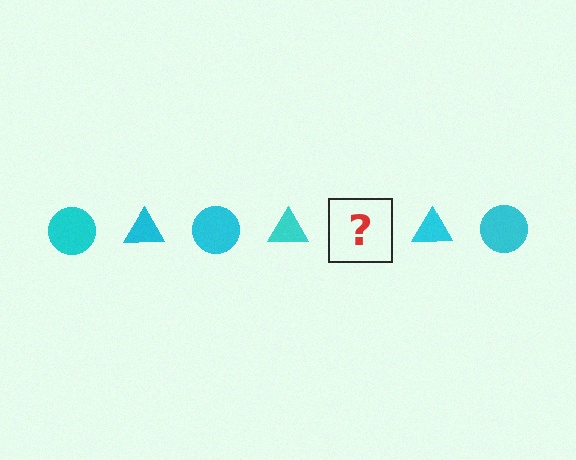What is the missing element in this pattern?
The missing element is a cyan circle.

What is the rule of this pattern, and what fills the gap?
The rule is that the pattern cycles through circle, triangle shapes in cyan. The gap should be filled with a cyan circle.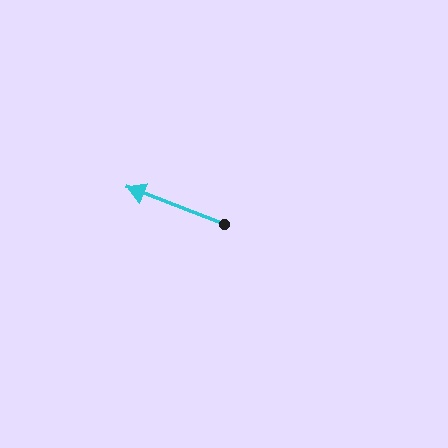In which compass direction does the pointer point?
West.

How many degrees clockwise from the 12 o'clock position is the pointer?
Approximately 291 degrees.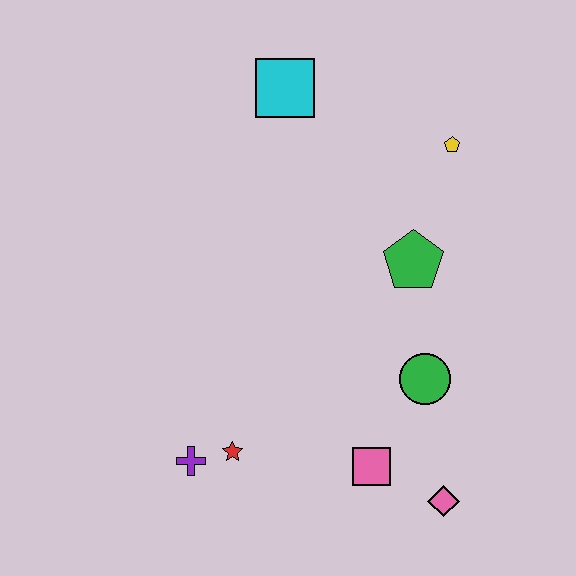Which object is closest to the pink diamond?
The pink square is closest to the pink diamond.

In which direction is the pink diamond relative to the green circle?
The pink diamond is below the green circle.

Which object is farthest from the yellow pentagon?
The purple cross is farthest from the yellow pentagon.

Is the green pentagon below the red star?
No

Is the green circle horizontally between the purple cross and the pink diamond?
Yes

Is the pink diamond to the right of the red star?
Yes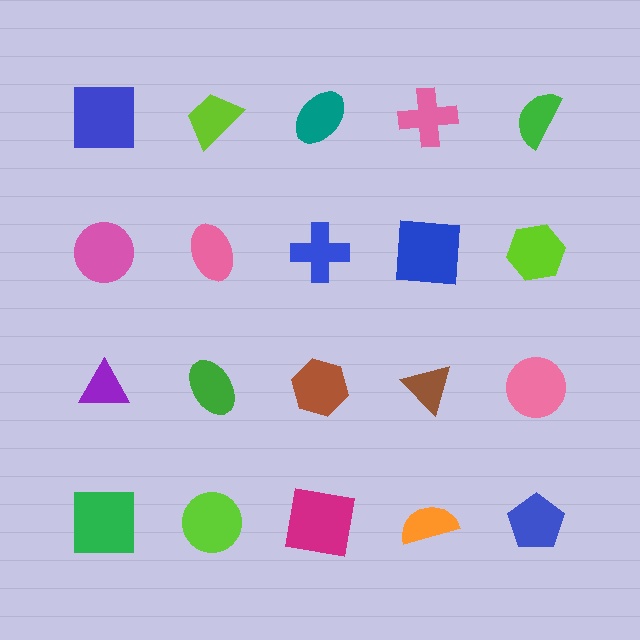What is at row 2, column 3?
A blue cross.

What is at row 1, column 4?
A pink cross.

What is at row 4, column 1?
A green square.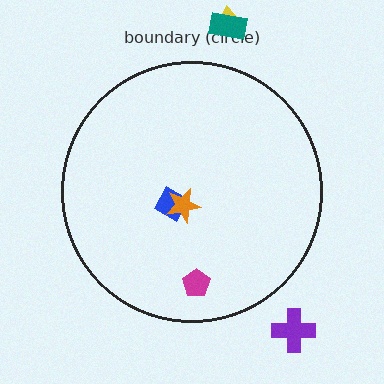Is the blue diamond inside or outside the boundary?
Inside.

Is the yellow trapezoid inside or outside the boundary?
Outside.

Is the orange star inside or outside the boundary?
Inside.